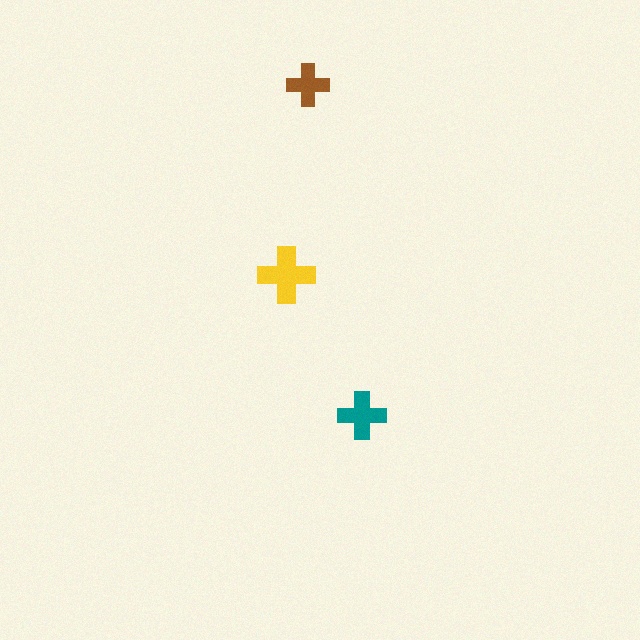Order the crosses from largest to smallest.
the yellow one, the teal one, the brown one.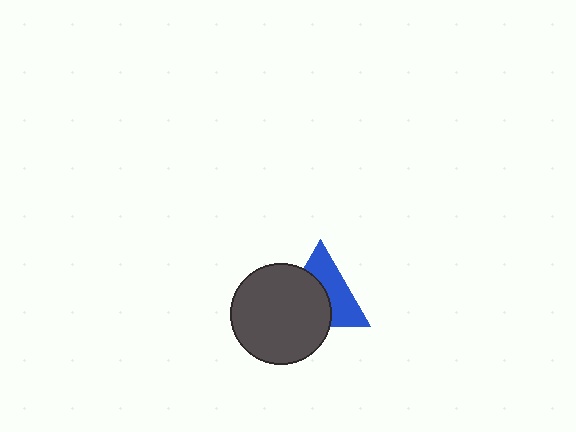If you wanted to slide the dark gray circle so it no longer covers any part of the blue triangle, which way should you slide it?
Slide it toward the lower-left — that is the most direct way to separate the two shapes.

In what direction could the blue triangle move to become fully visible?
The blue triangle could move toward the upper-right. That would shift it out from behind the dark gray circle entirely.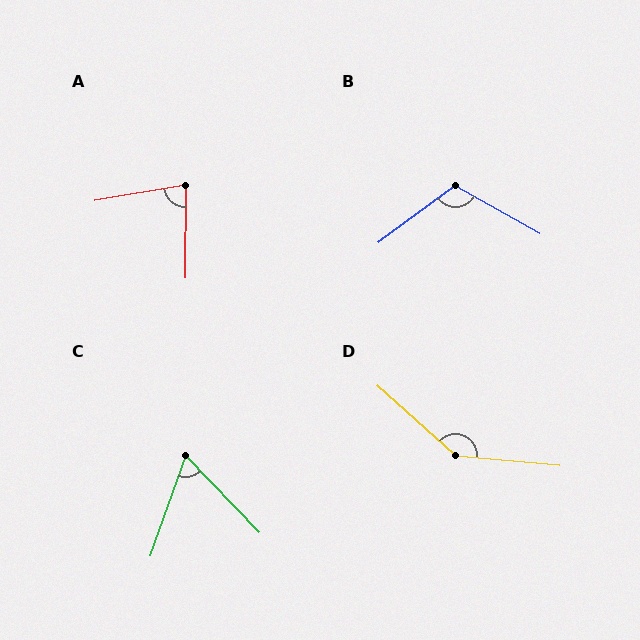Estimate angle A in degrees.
Approximately 80 degrees.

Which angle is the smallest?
C, at approximately 63 degrees.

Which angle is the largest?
D, at approximately 143 degrees.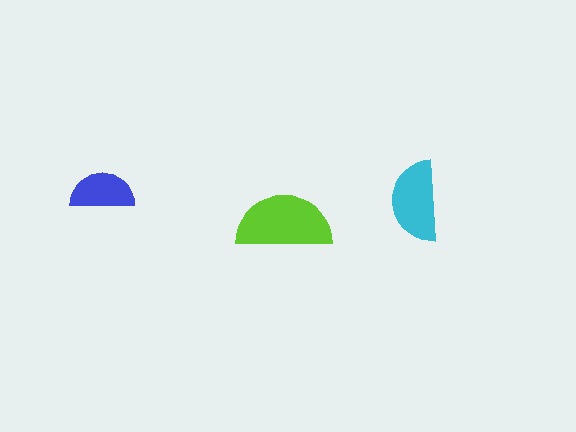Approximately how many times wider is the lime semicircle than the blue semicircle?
About 1.5 times wider.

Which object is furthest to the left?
The blue semicircle is leftmost.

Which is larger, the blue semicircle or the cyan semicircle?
The cyan one.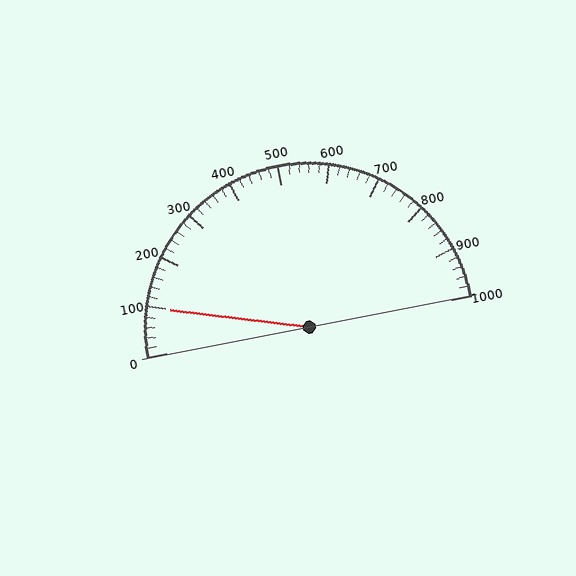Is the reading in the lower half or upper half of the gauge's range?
The reading is in the lower half of the range (0 to 1000).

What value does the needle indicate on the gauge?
The needle indicates approximately 100.